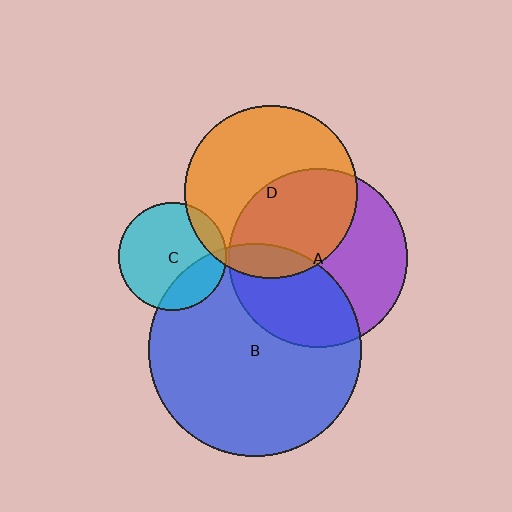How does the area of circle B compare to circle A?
Approximately 1.4 times.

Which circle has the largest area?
Circle B (blue).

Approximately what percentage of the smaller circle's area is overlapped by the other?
Approximately 10%.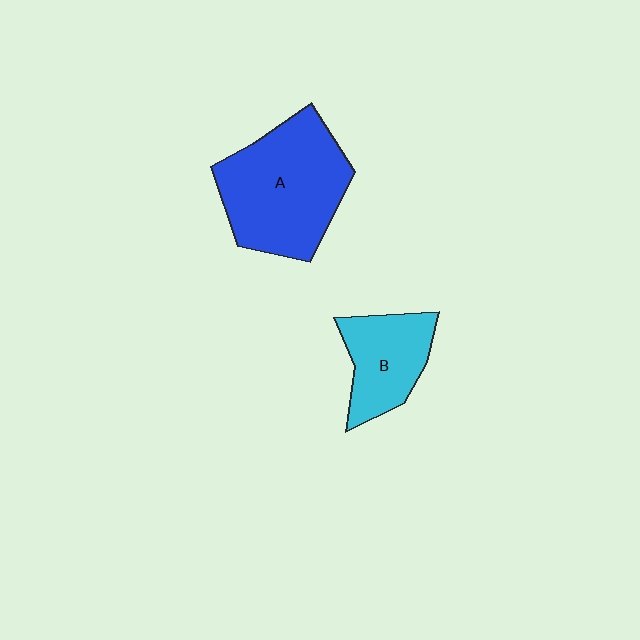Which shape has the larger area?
Shape A (blue).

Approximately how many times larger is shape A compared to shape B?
Approximately 1.8 times.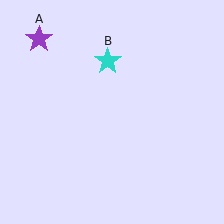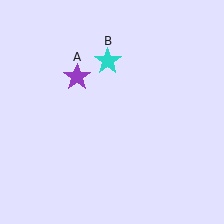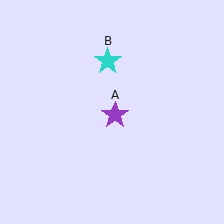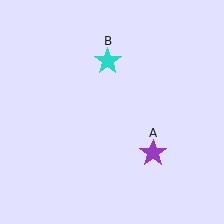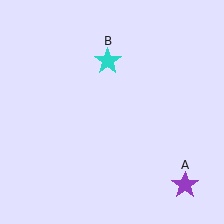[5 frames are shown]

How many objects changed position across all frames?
1 object changed position: purple star (object A).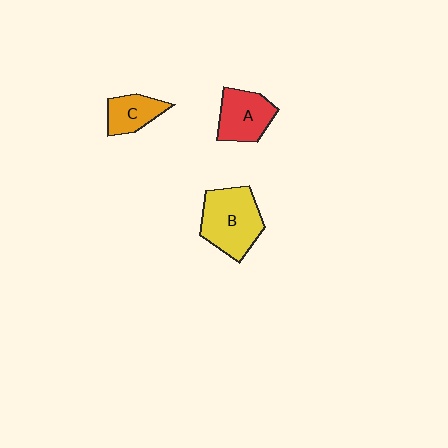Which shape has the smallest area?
Shape C (orange).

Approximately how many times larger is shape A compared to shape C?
Approximately 1.3 times.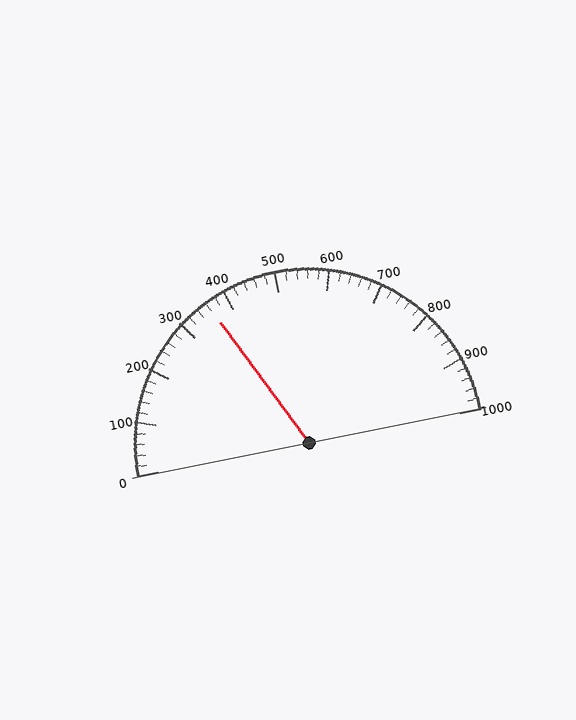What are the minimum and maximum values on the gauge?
The gauge ranges from 0 to 1000.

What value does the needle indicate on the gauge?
The needle indicates approximately 360.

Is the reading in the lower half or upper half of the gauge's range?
The reading is in the lower half of the range (0 to 1000).